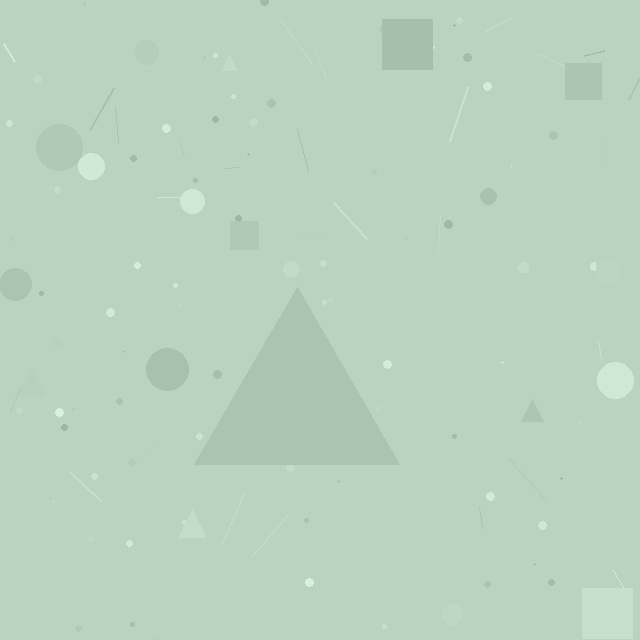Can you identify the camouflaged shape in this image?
The camouflaged shape is a triangle.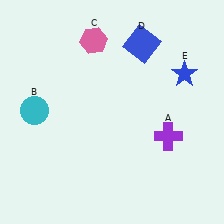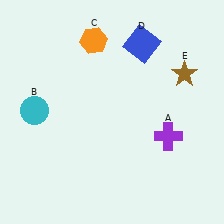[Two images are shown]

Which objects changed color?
C changed from pink to orange. E changed from blue to brown.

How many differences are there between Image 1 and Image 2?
There are 2 differences between the two images.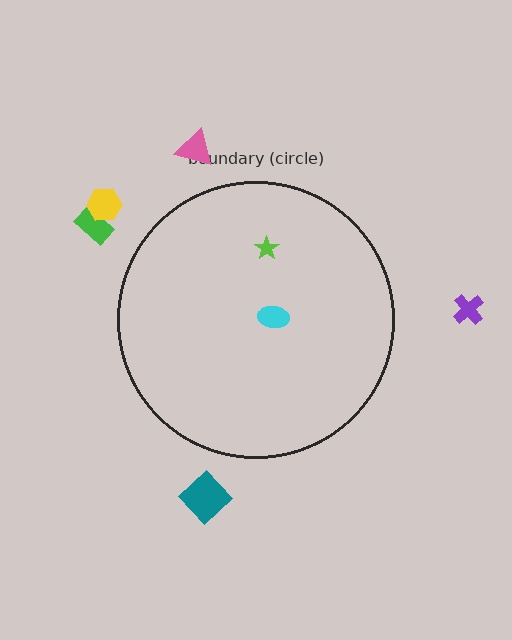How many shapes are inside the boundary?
2 inside, 5 outside.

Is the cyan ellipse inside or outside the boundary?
Inside.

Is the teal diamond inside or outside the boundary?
Outside.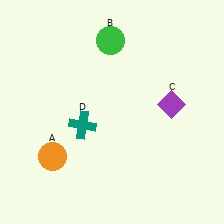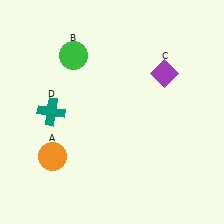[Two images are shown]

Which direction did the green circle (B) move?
The green circle (B) moved left.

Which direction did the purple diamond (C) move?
The purple diamond (C) moved up.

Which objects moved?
The objects that moved are: the green circle (B), the purple diamond (C), the teal cross (D).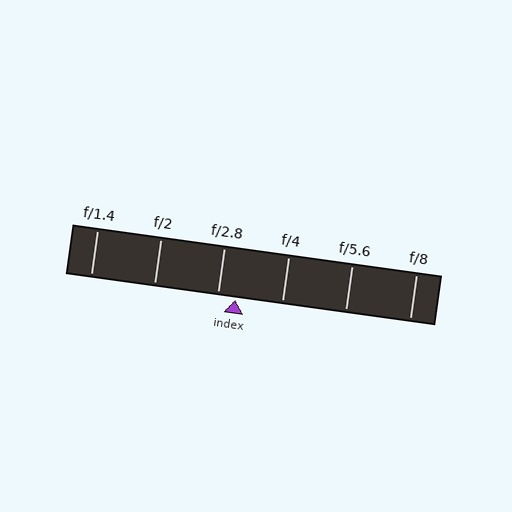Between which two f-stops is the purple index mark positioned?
The index mark is between f/2.8 and f/4.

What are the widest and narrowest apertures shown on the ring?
The widest aperture shown is f/1.4 and the narrowest is f/8.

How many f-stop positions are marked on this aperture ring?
There are 6 f-stop positions marked.